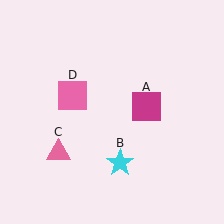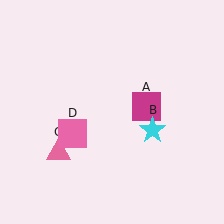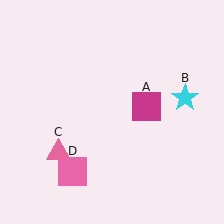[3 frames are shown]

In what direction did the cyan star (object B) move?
The cyan star (object B) moved up and to the right.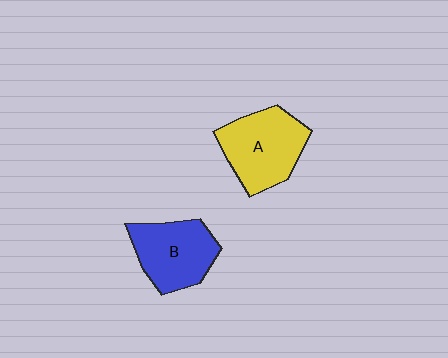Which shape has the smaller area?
Shape B (blue).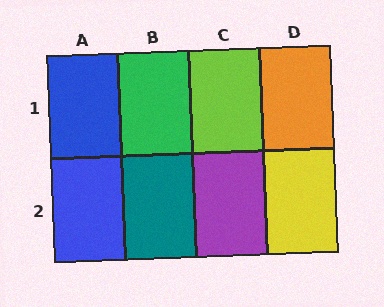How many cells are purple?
1 cell is purple.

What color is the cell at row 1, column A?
Blue.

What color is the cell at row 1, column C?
Lime.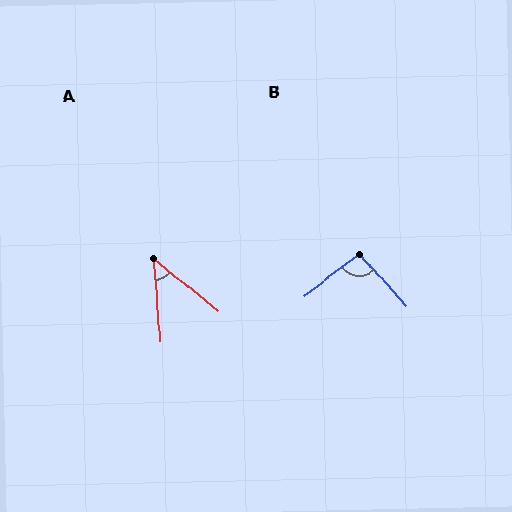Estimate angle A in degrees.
Approximately 46 degrees.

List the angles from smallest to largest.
A (46°), B (95°).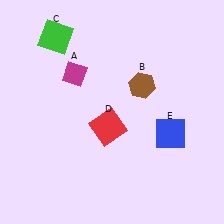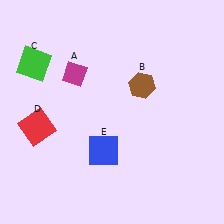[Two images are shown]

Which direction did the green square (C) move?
The green square (C) moved down.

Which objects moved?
The objects that moved are: the green square (C), the red square (D), the blue square (E).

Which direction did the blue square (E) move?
The blue square (E) moved left.